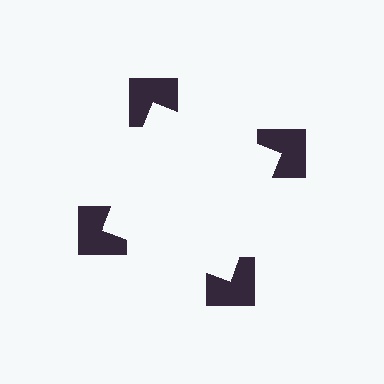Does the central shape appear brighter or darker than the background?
It typically appears slightly brighter than the background, even though no actual brightness change is drawn.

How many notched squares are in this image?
There are 4 — one at each vertex of the illusory square.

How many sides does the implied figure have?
4 sides.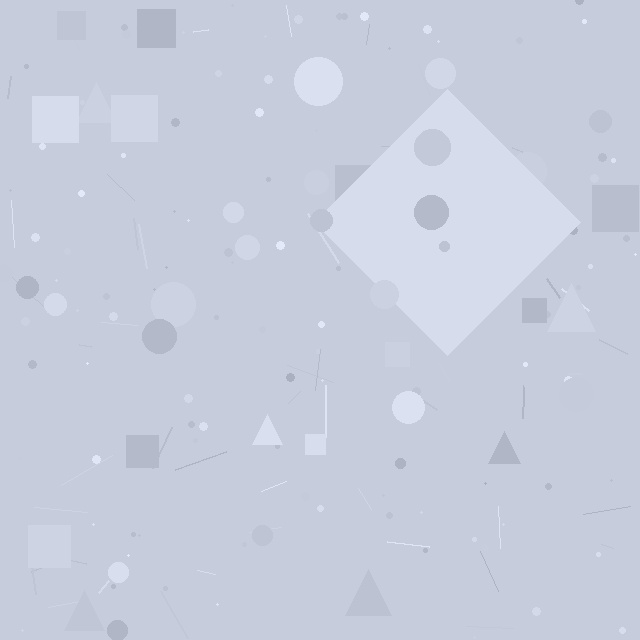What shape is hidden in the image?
A diamond is hidden in the image.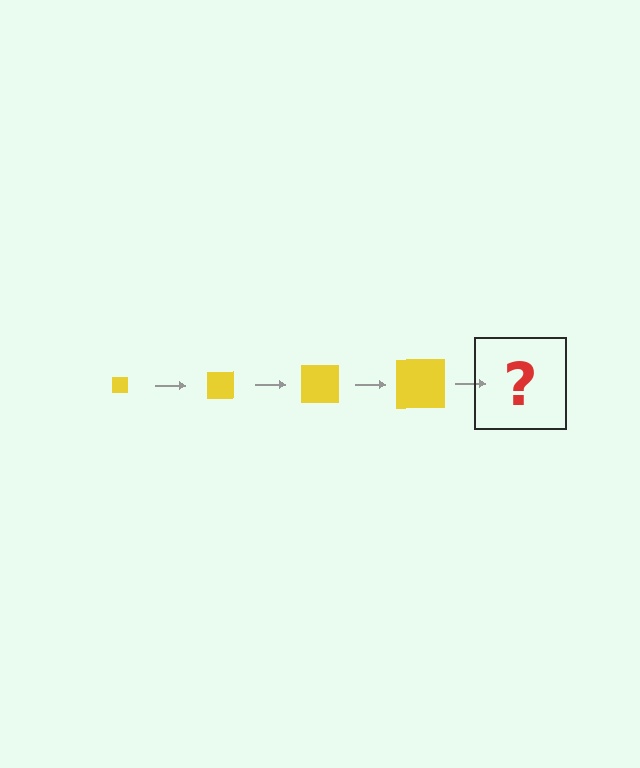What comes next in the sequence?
The next element should be a yellow square, larger than the previous one.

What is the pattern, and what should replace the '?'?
The pattern is that the square gets progressively larger each step. The '?' should be a yellow square, larger than the previous one.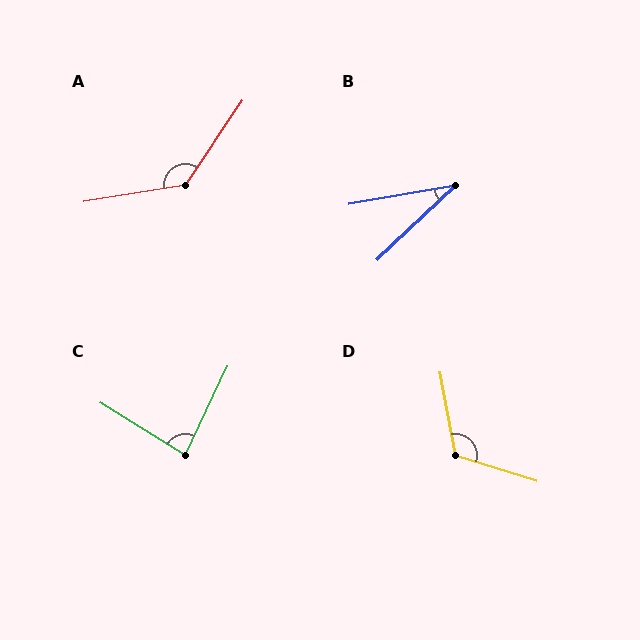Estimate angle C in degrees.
Approximately 83 degrees.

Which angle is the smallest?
B, at approximately 34 degrees.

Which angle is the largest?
A, at approximately 133 degrees.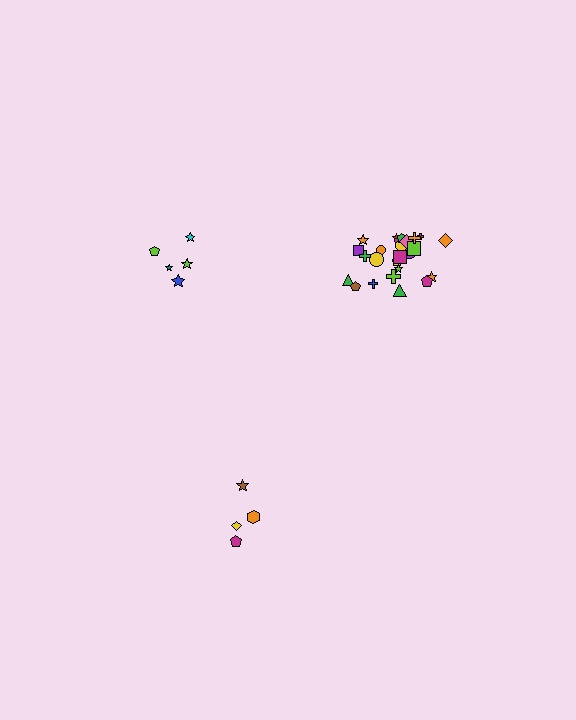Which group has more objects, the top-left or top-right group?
The top-right group.